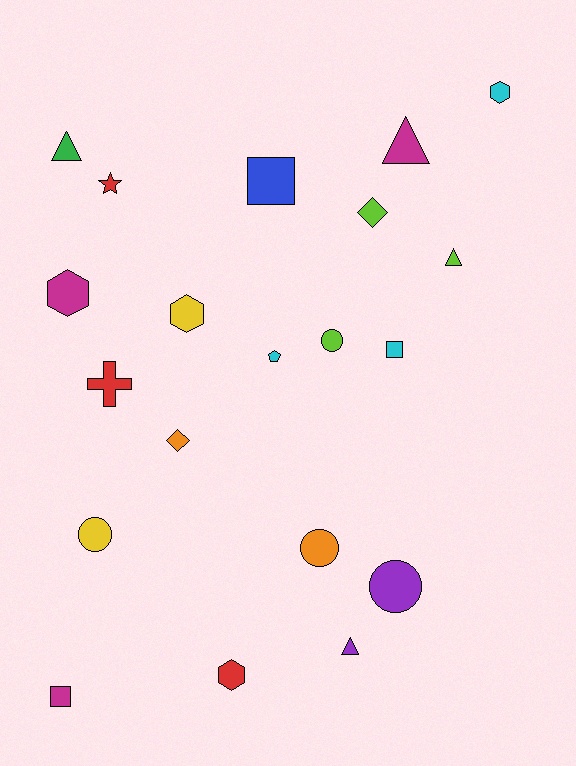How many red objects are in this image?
There are 3 red objects.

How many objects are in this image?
There are 20 objects.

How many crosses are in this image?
There is 1 cross.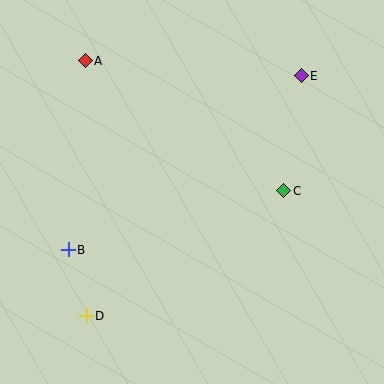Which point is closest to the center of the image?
Point C at (284, 191) is closest to the center.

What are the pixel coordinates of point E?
Point E is at (301, 76).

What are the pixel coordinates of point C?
Point C is at (284, 191).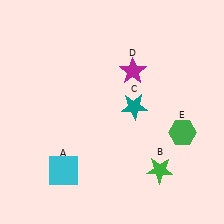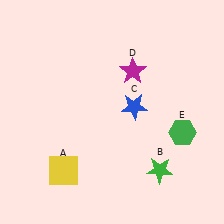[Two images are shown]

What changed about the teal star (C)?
In Image 1, C is teal. In Image 2, it changed to blue.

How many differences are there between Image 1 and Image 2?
There are 2 differences between the two images.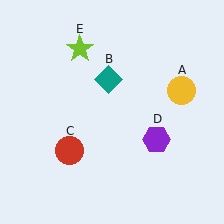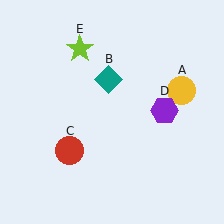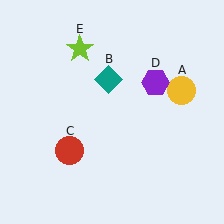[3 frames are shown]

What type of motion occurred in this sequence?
The purple hexagon (object D) rotated counterclockwise around the center of the scene.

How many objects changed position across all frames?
1 object changed position: purple hexagon (object D).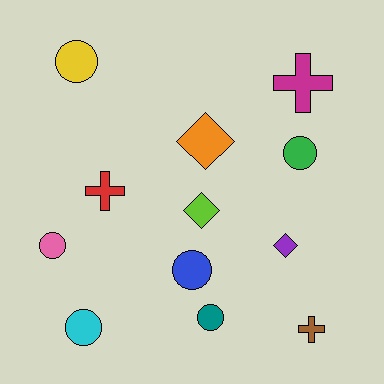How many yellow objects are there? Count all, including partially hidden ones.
There is 1 yellow object.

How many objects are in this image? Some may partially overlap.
There are 12 objects.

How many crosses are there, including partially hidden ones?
There are 3 crosses.